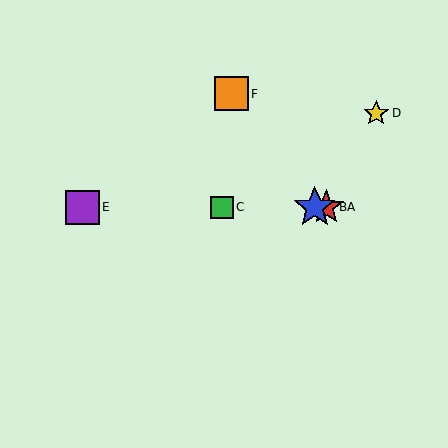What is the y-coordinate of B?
Object B is at y≈207.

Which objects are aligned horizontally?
Objects A, B, C, E are aligned horizontally.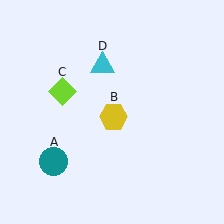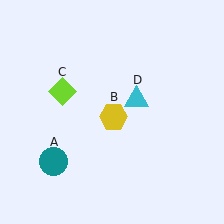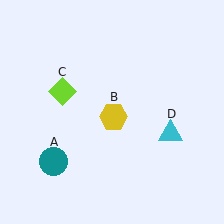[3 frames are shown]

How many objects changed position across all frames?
1 object changed position: cyan triangle (object D).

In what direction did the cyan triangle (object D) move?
The cyan triangle (object D) moved down and to the right.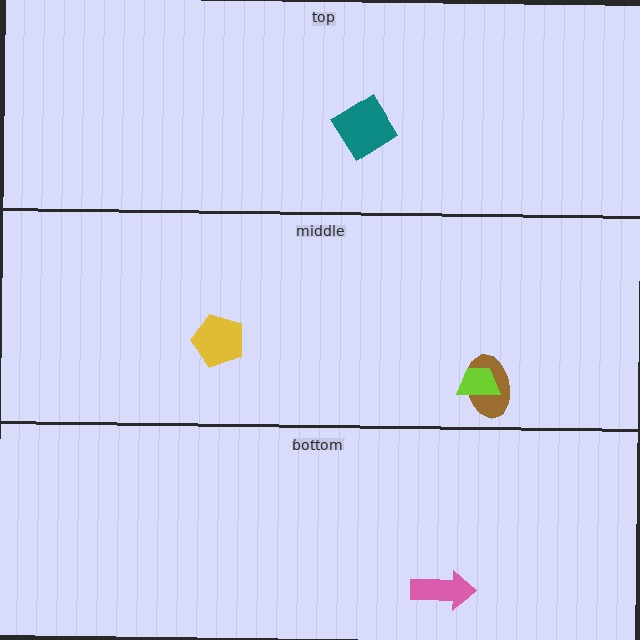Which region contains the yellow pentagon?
The middle region.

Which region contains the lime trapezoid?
The middle region.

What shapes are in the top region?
The teal diamond.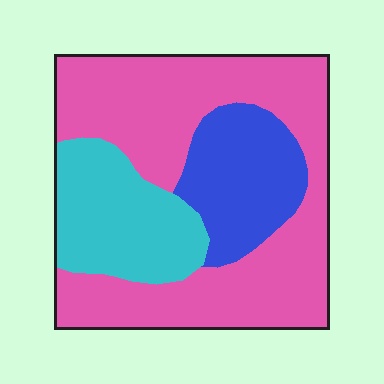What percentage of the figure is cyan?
Cyan covers around 20% of the figure.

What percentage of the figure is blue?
Blue takes up about one fifth (1/5) of the figure.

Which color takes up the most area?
Pink, at roughly 60%.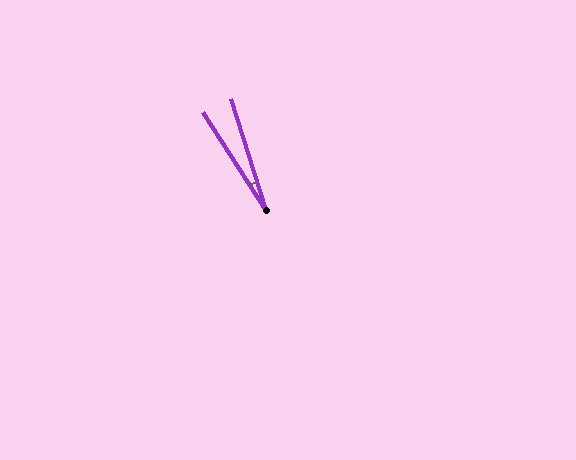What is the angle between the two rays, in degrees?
Approximately 15 degrees.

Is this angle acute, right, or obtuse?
It is acute.